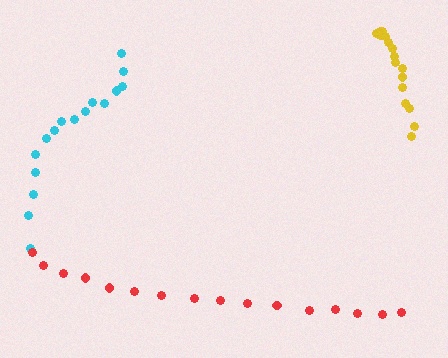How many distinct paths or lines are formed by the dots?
There are 3 distinct paths.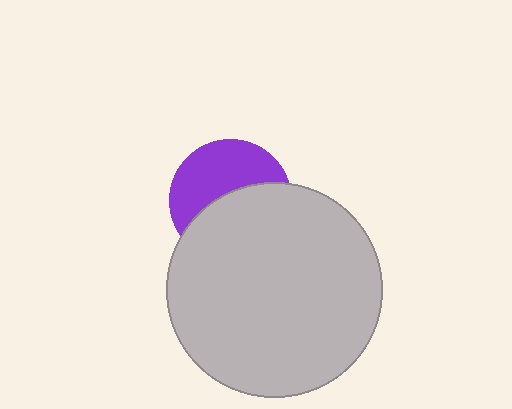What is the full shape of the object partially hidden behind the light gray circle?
The partially hidden object is a purple circle.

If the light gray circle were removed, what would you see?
You would see the complete purple circle.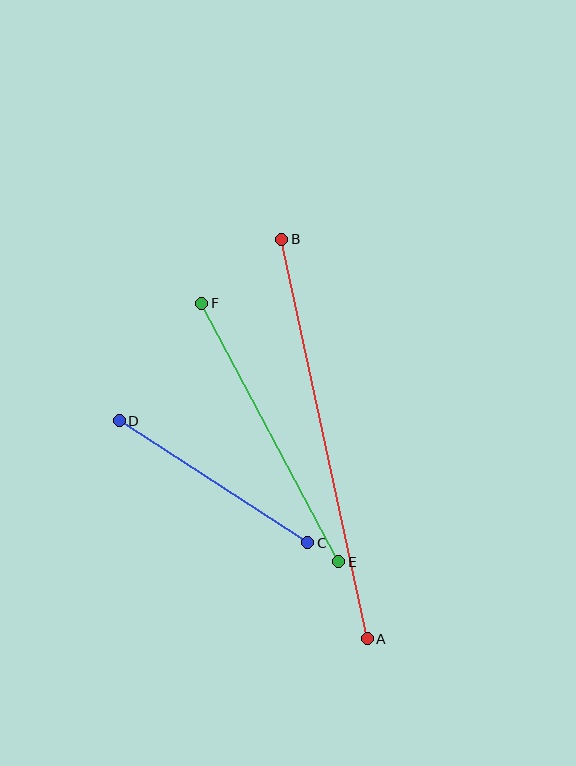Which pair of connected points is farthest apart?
Points A and B are farthest apart.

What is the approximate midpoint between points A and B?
The midpoint is at approximately (325, 439) pixels.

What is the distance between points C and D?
The distance is approximately 225 pixels.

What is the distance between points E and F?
The distance is approximately 293 pixels.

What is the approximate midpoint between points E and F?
The midpoint is at approximately (270, 432) pixels.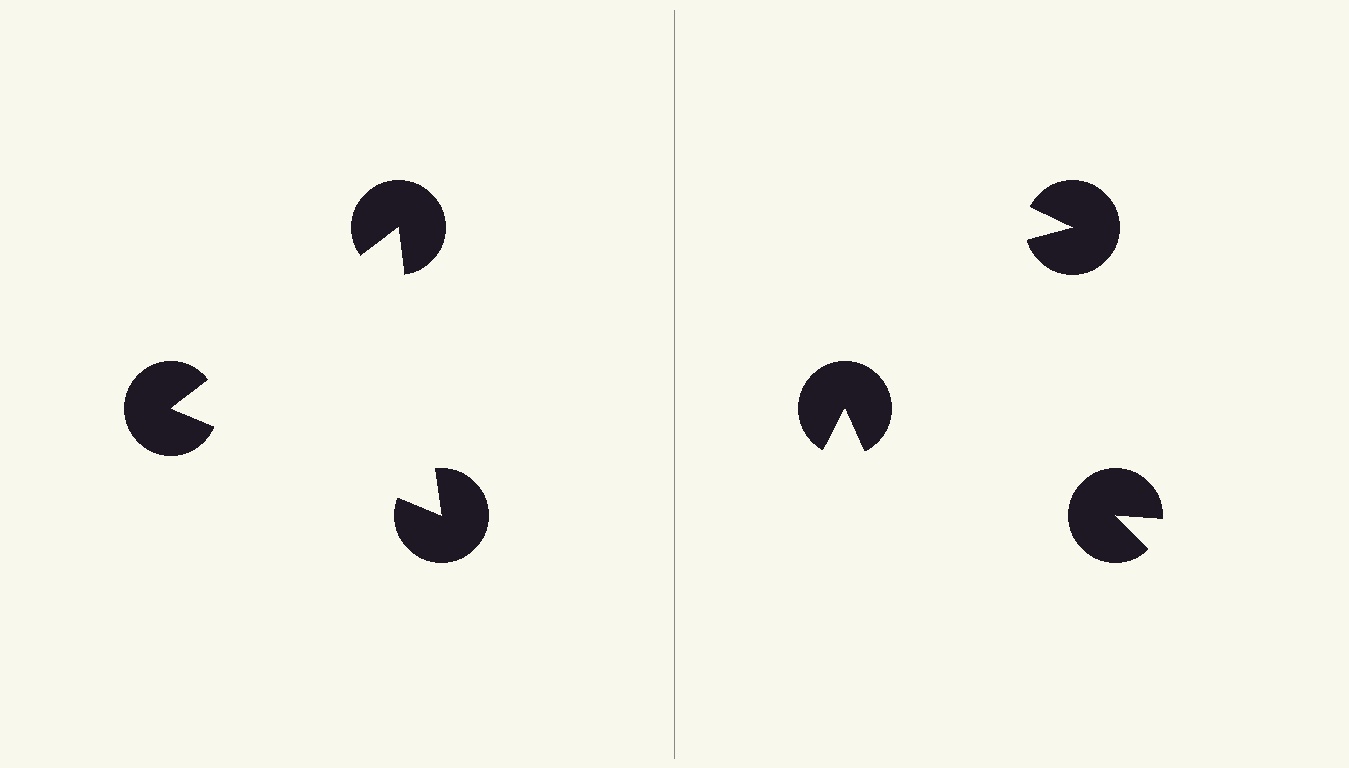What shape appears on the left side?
An illusory triangle.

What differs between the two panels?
The pac-man discs are positioned identically on both sides; only the wedge orientations differ. On the left they align to a triangle; on the right they are misaligned.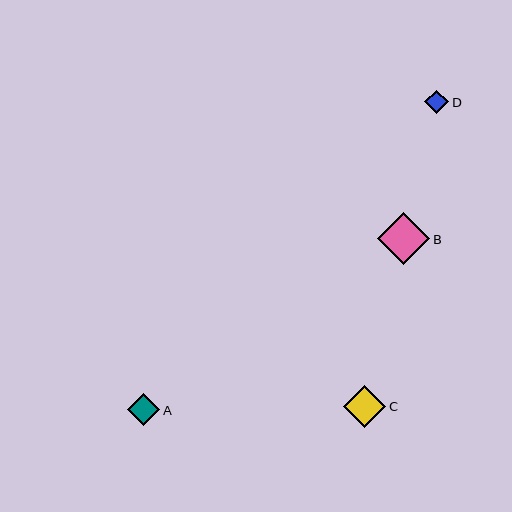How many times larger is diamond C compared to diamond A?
Diamond C is approximately 1.3 times the size of diamond A.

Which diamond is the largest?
Diamond B is the largest with a size of approximately 52 pixels.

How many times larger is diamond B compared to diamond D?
Diamond B is approximately 2.2 times the size of diamond D.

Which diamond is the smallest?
Diamond D is the smallest with a size of approximately 24 pixels.